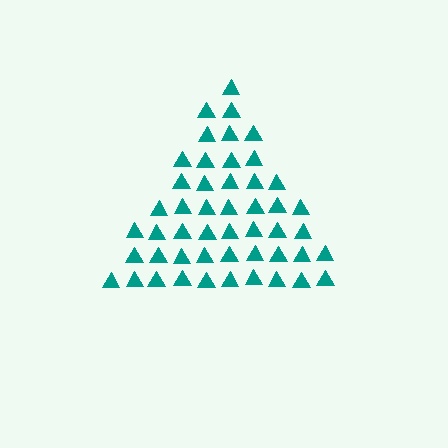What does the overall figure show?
The overall figure shows a triangle.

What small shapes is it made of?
It is made of small triangles.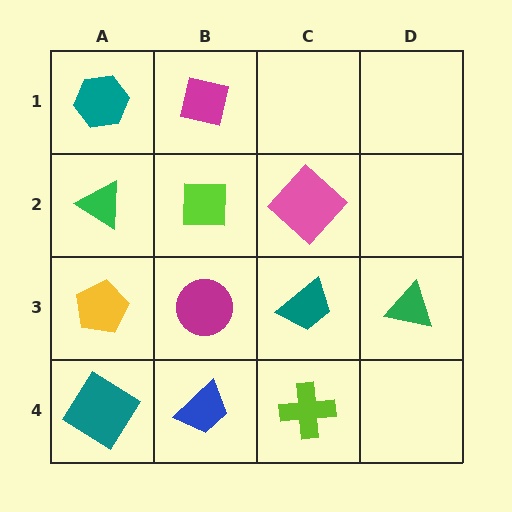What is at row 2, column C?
A pink diamond.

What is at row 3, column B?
A magenta circle.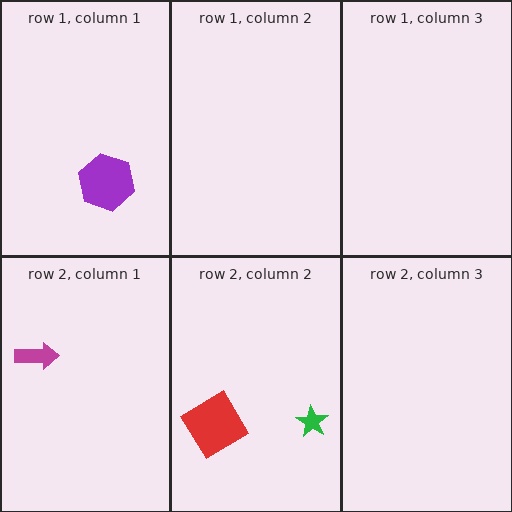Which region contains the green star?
The row 2, column 2 region.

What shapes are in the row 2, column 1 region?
The magenta arrow.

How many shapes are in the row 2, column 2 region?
2.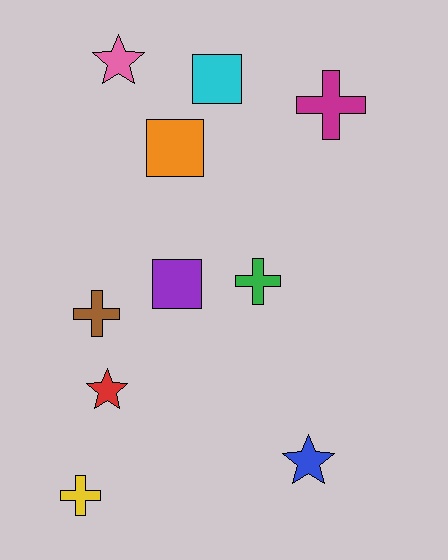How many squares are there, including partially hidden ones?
There are 3 squares.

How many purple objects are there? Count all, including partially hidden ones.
There is 1 purple object.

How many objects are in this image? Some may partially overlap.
There are 10 objects.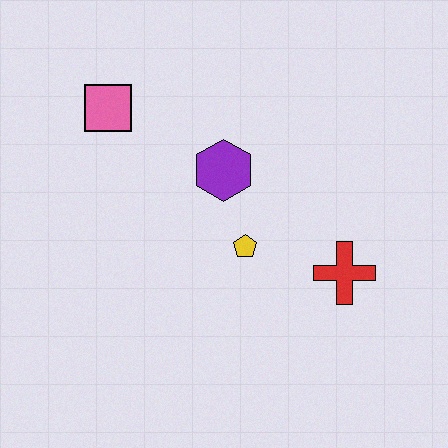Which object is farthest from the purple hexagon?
The red cross is farthest from the purple hexagon.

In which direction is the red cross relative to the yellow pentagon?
The red cross is to the right of the yellow pentagon.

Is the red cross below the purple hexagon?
Yes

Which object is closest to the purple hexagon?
The yellow pentagon is closest to the purple hexagon.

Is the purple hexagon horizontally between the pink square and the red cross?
Yes